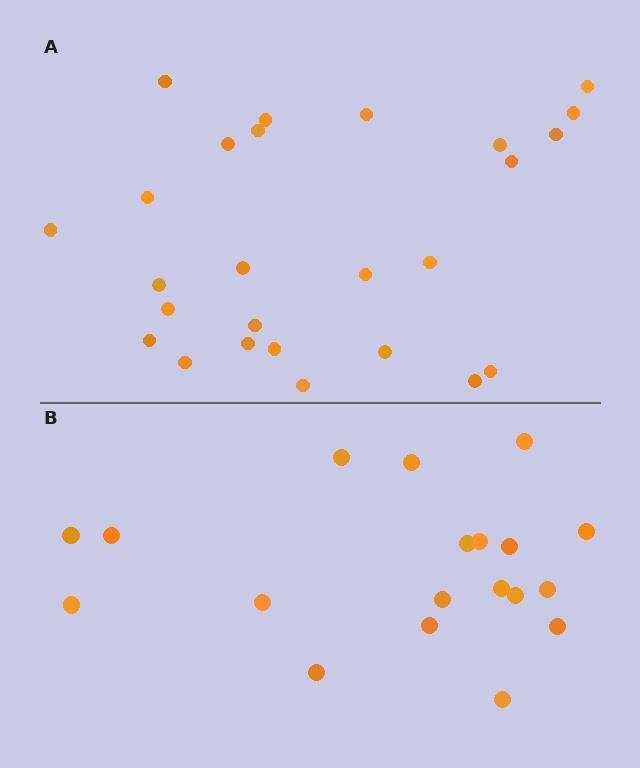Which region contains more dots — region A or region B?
Region A (the top region) has more dots.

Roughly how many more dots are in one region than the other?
Region A has roughly 8 or so more dots than region B.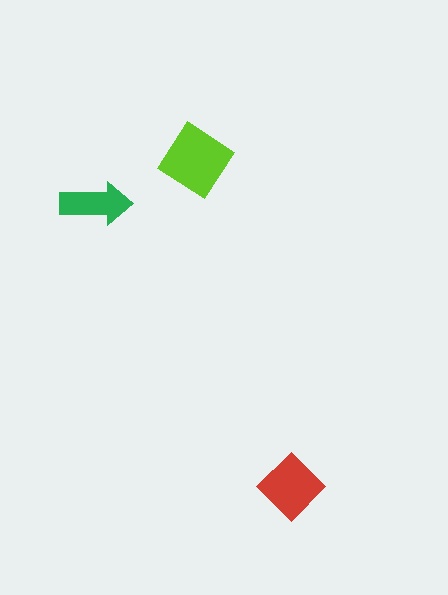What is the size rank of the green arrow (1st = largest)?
3rd.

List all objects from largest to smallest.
The lime diamond, the red diamond, the green arrow.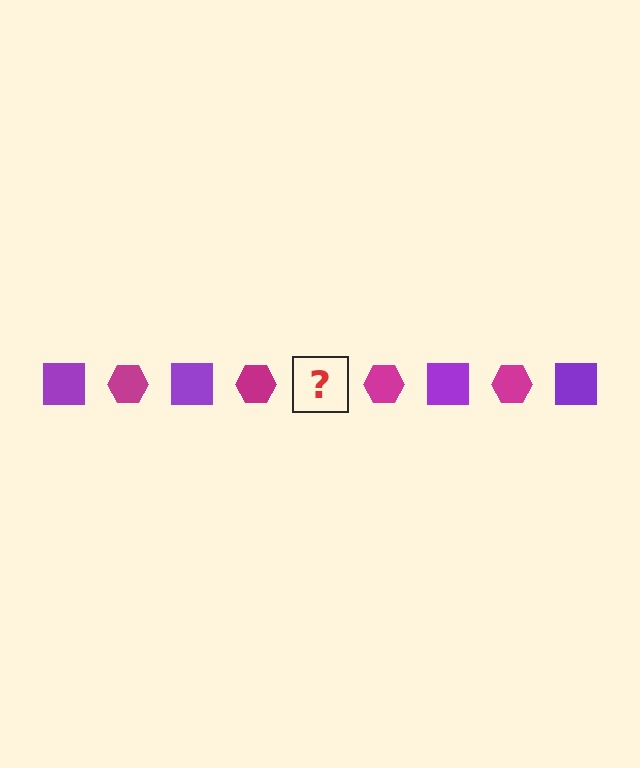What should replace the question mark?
The question mark should be replaced with a purple square.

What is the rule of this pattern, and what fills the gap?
The rule is that the pattern alternates between purple square and magenta hexagon. The gap should be filled with a purple square.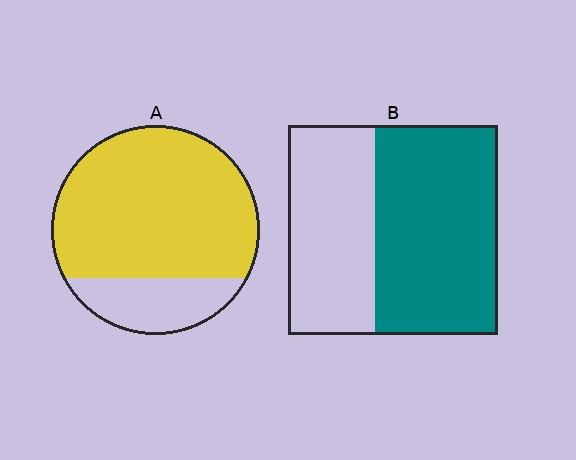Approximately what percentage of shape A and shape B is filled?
A is approximately 80% and B is approximately 60%.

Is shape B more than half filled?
Yes.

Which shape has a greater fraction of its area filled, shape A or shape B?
Shape A.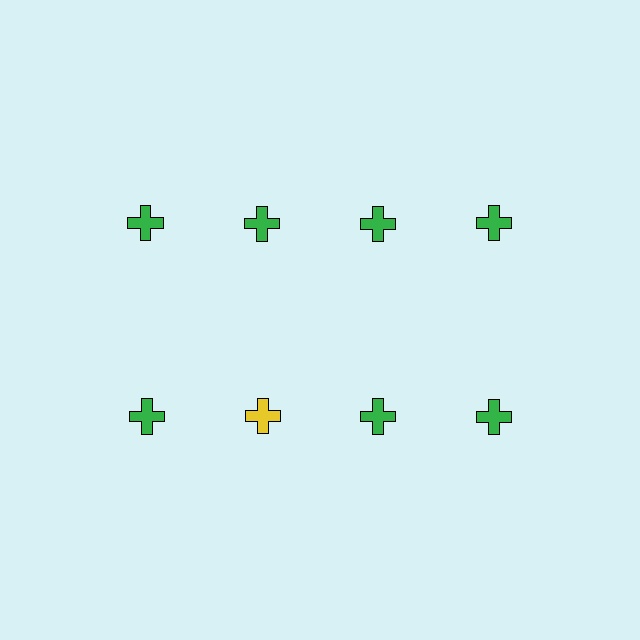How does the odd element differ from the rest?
It has a different color: yellow instead of green.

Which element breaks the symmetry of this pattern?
The yellow cross in the second row, second from left column breaks the symmetry. All other shapes are green crosses.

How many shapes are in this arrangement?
There are 8 shapes arranged in a grid pattern.